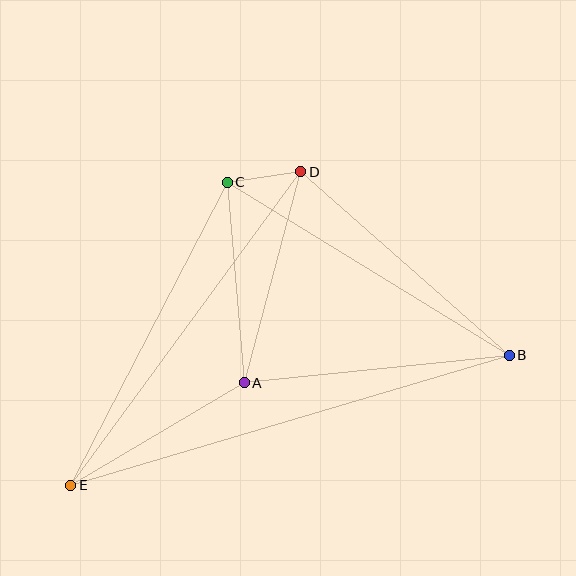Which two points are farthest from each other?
Points B and E are farthest from each other.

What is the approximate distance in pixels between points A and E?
The distance between A and E is approximately 201 pixels.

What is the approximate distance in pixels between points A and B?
The distance between A and B is approximately 266 pixels.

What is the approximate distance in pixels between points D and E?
The distance between D and E is approximately 389 pixels.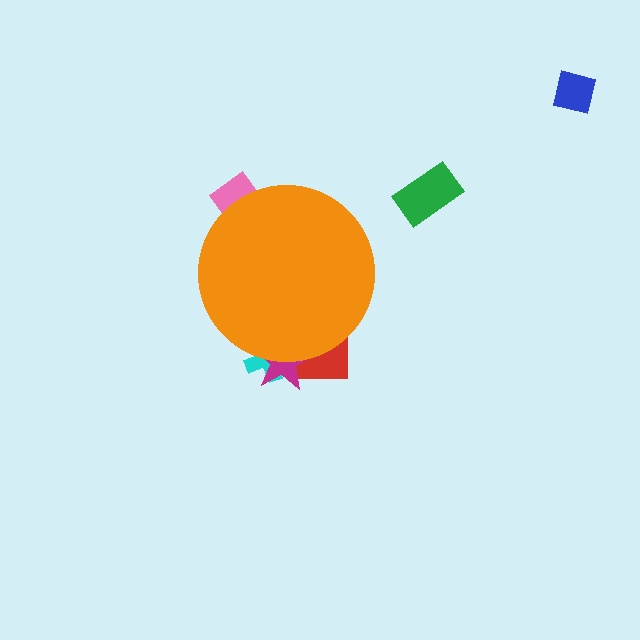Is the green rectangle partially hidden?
No, the green rectangle is fully visible.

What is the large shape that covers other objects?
An orange circle.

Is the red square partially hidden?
Yes, the red square is partially hidden behind the orange circle.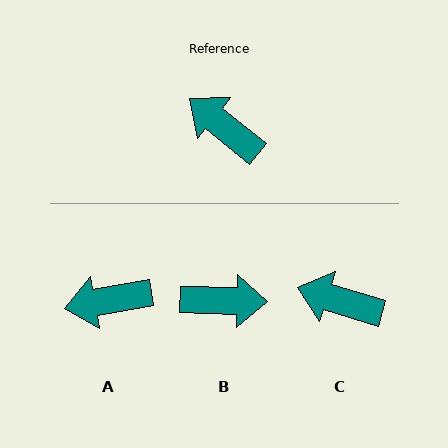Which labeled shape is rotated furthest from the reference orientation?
B, about 142 degrees away.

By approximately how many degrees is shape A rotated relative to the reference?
Approximately 49 degrees counter-clockwise.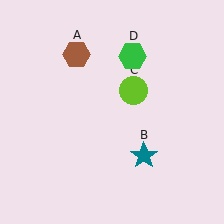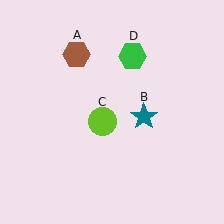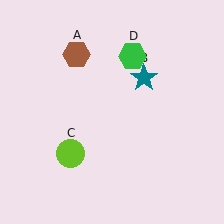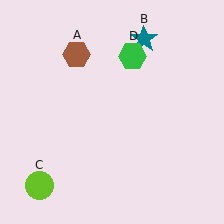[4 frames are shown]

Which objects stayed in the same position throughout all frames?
Brown hexagon (object A) and green hexagon (object D) remained stationary.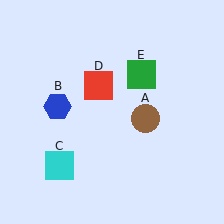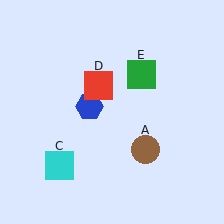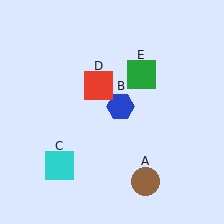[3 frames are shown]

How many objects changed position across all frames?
2 objects changed position: brown circle (object A), blue hexagon (object B).